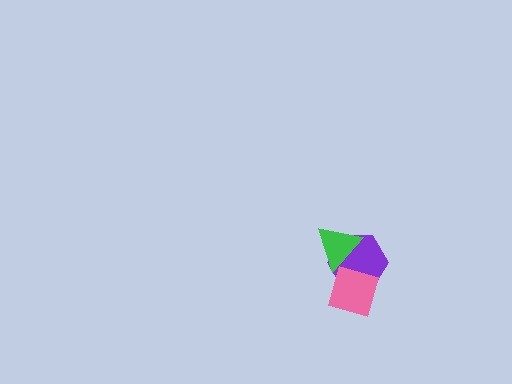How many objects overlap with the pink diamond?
2 objects overlap with the pink diamond.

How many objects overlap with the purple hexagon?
2 objects overlap with the purple hexagon.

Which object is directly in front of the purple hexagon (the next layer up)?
The green triangle is directly in front of the purple hexagon.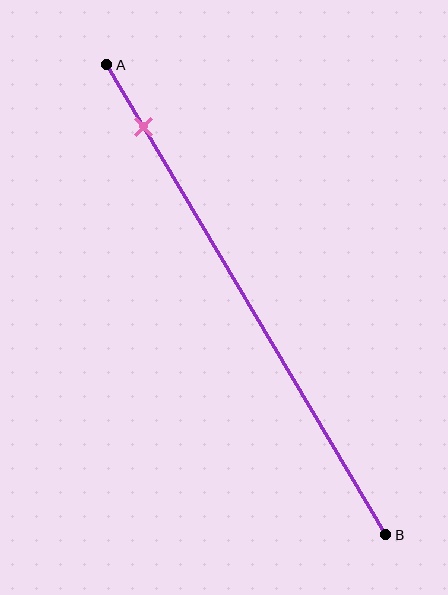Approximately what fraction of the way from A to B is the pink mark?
The pink mark is approximately 15% of the way from A to B.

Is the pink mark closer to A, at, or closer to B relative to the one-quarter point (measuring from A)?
The pink mark is closer to point A than the one-quarter point of segment AB.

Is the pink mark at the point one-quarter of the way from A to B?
No, the mark is at about 15% from A, not at the 25% one-quarter point.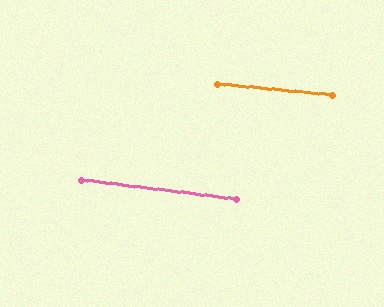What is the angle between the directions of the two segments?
Approximately 1 degree.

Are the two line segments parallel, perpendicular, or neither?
Parallel — their directions differ by only 1.4°.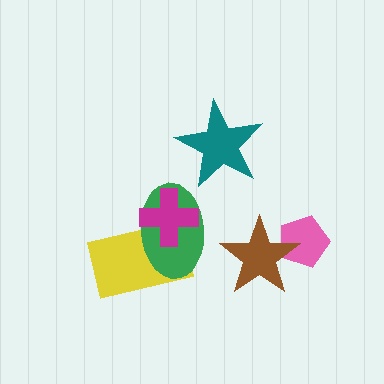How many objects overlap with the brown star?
1 object overlaps with the brown star.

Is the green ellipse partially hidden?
Yes, it is partially covered by another shape.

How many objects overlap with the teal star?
0 objects overlap with the teal star.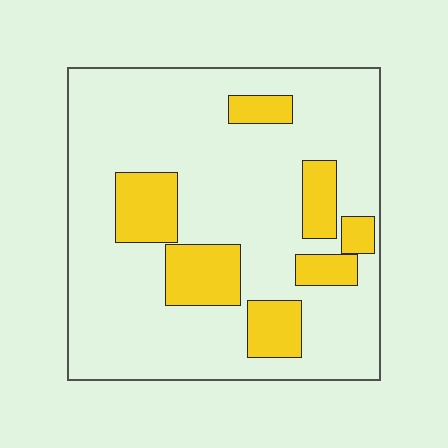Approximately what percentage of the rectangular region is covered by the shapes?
Approximately 20%.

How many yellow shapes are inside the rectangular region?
7.